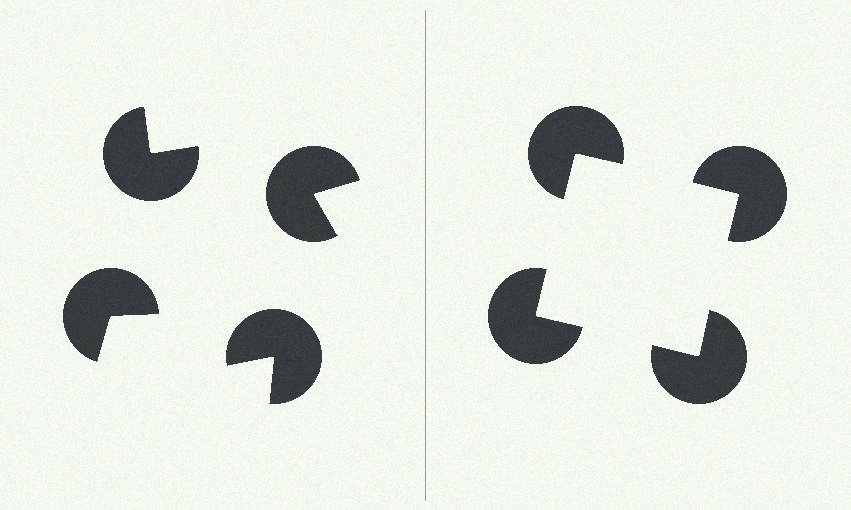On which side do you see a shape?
An illusory square appears on the right side. On the left side the wedge cuts are rotated, so no coherent shape forms.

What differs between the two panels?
The pac-man discs are positioned identically on both sides; only the wedge orientations differ. On the right they align to a square; on the left they are misaligned.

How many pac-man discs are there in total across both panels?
8 — 4 on each side.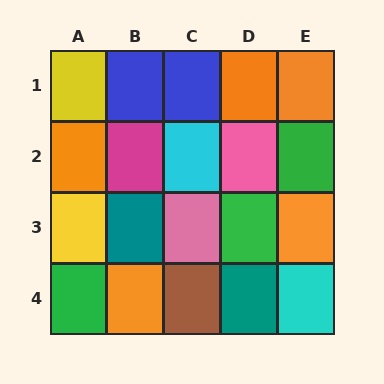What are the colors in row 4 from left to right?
Green, orange, brown, teal, cyan.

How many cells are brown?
1 cell is brown.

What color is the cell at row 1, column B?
Blue.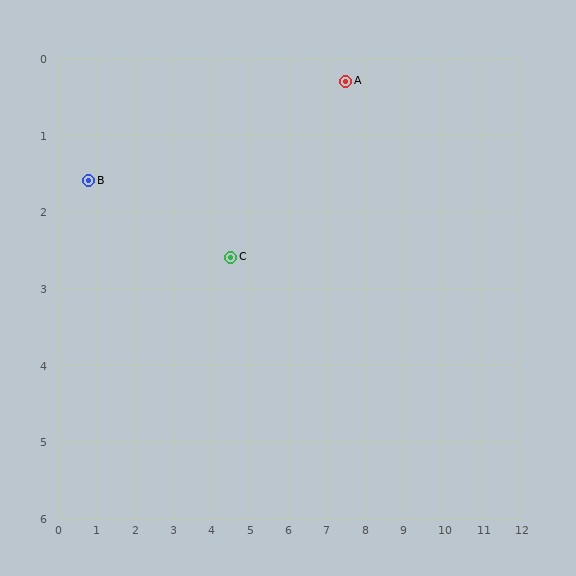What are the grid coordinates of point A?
Point A is at approximately (7.5, 0.3).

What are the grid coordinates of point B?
Point B is at approximately (0.8, 1.6).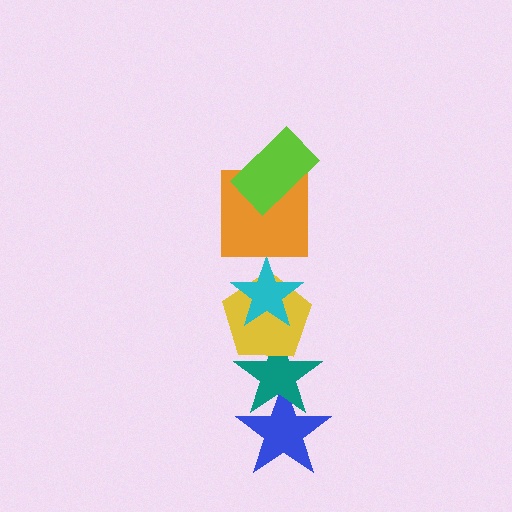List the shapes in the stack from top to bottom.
From top to bottom: the lime rectangle, the orange square, the cyan star, the yellow pentagon, the teal star, the blue star.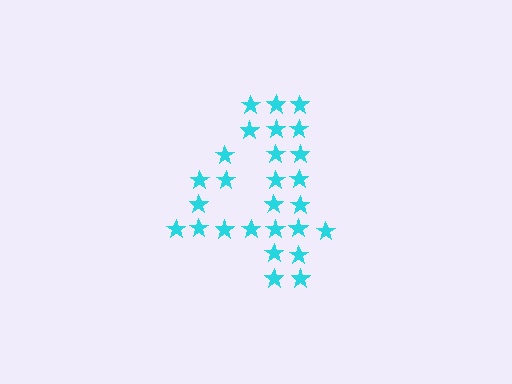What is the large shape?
The large shape is the digit 4.